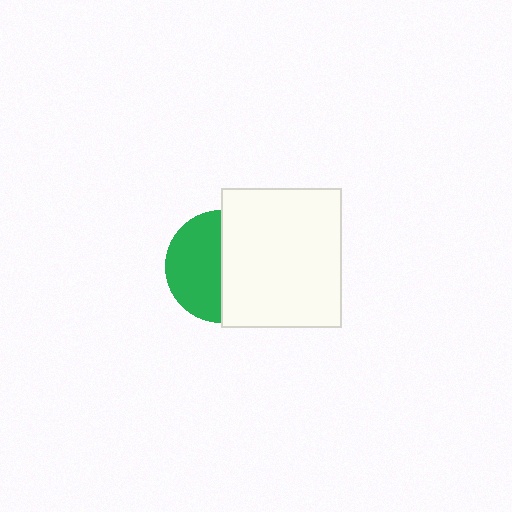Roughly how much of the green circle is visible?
About half of it is visible (roughly 50%).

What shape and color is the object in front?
The object in front is a white rectangle.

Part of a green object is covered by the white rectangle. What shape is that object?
It is a circle.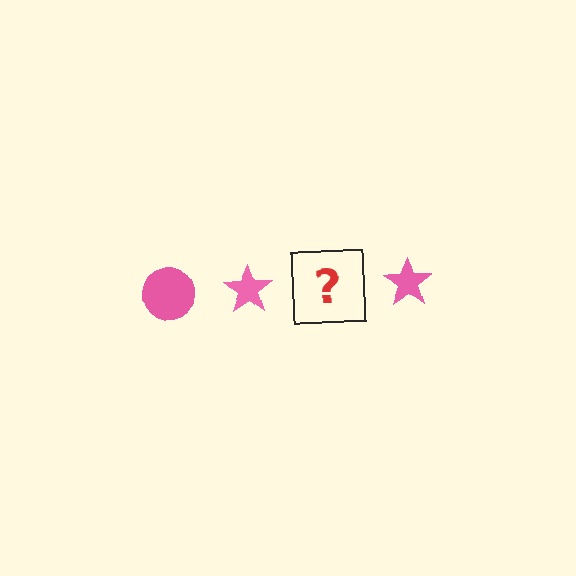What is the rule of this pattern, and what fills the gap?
The rule is that the pattern cycles through circle, star shapes in pink. The gap should be filled with a pink circle.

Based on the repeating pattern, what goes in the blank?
The blank should be a pink circle.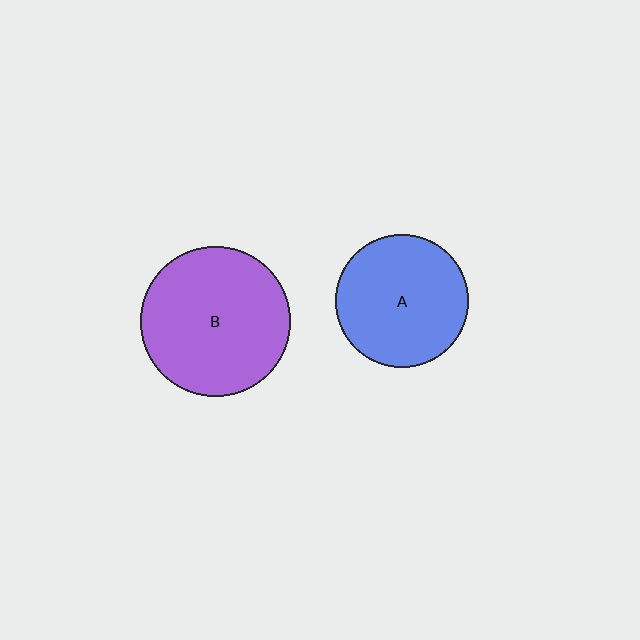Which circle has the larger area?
Circle B (purple).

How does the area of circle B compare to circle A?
Approximately 1.3 times.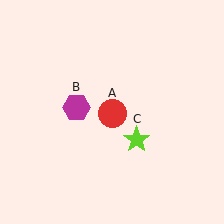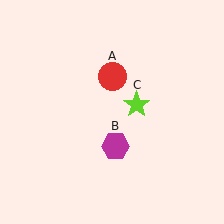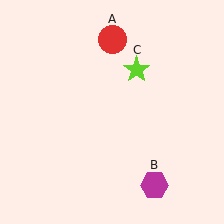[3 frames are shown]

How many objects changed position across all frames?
3 objects changed position: red circle (object A), magenta hexagon (object B), lime star (object C).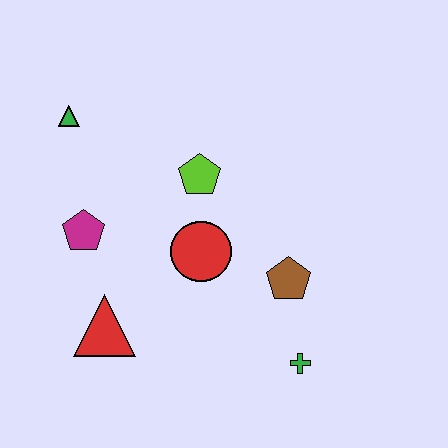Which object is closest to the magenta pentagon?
The red triangle is closest to the magenta pentagon.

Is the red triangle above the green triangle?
No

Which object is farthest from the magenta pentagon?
The green cross is farthest from the magenta pentagon.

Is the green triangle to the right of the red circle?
No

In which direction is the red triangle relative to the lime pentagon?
The red triangle is below the lime pentagon.